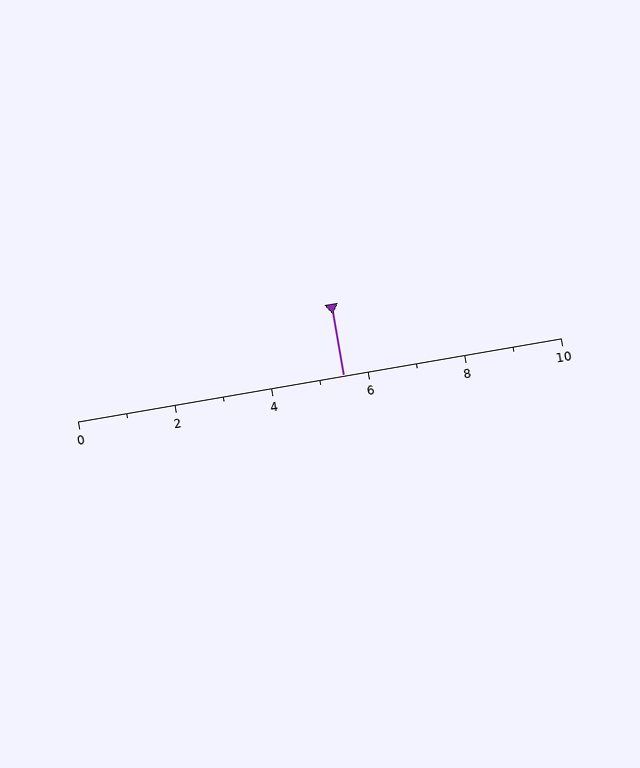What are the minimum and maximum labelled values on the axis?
The axis runs from 0 to 10.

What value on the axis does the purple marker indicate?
The marker indicates approximately 5.5.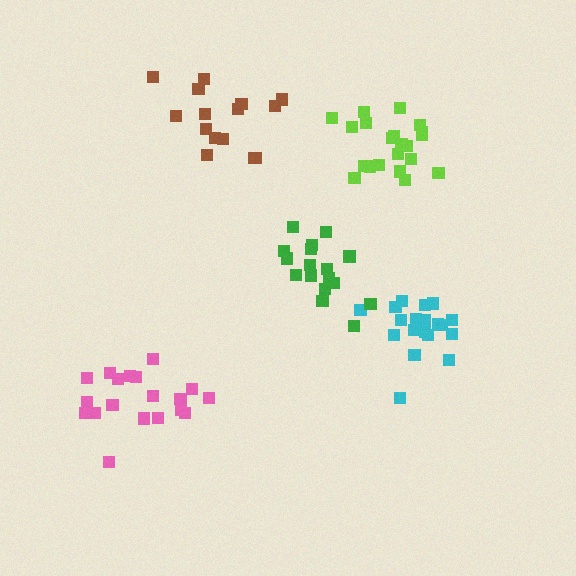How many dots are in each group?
Group 1: 20 dots, Group 2: 19 dots, Group 3: 15 dots, Group 4: 21 dots, Group 5: 17 dots (92 total).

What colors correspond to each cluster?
The clusters are colored: cyan, pink, brown, lime, green.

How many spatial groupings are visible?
There are 5 spatial groupings.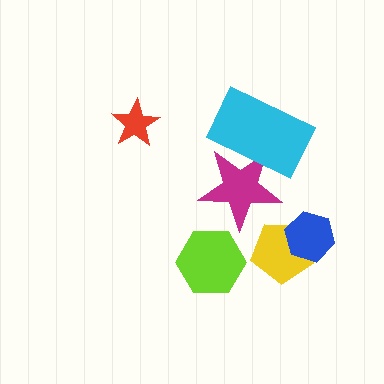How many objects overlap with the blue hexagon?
1 object overlaps with the blue hexagon.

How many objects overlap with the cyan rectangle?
1 object overlaps with the cyan rectangle.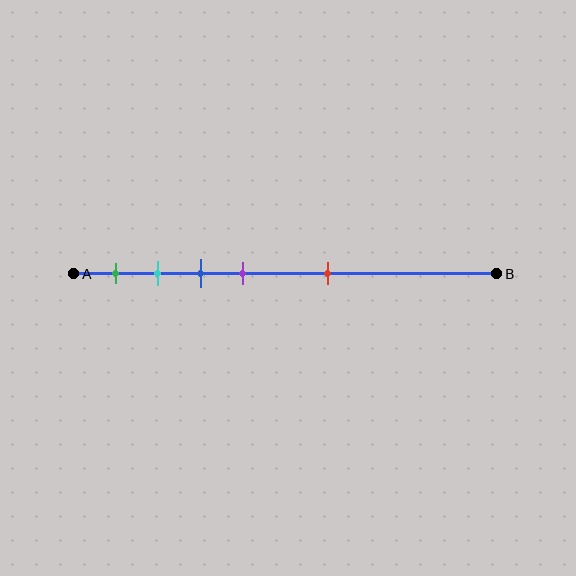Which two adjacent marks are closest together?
The cyan and blue marks are the closest adjacent pair.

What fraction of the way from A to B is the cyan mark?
The cyan mark is approximately 20% (0.2) of the way from A to B.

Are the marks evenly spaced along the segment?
No, the marks are not evenly spaced.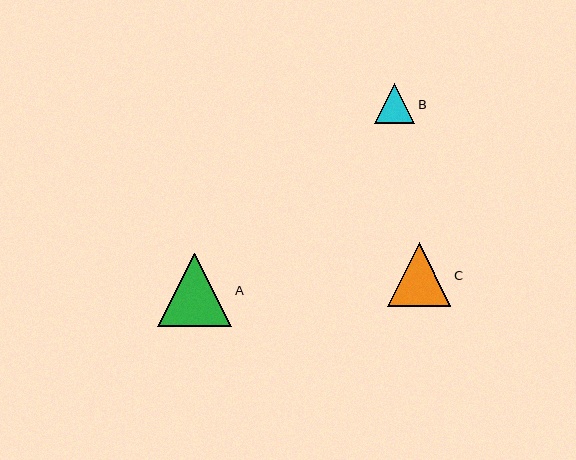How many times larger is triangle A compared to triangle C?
Triangle A is approximately 1.2 times the size of triangle C.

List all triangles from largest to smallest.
From largest to smallest: A, C, B.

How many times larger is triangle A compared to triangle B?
Triangle A is approximately 1.9 times the size of triangle B.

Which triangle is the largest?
Triangle A is the largest with a size of approximately 74 pixels.